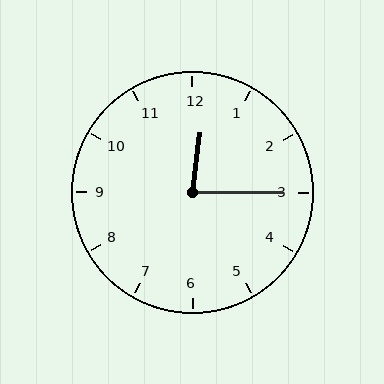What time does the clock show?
12:15.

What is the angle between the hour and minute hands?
Approximately 82 degrees.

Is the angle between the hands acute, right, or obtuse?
It is acute.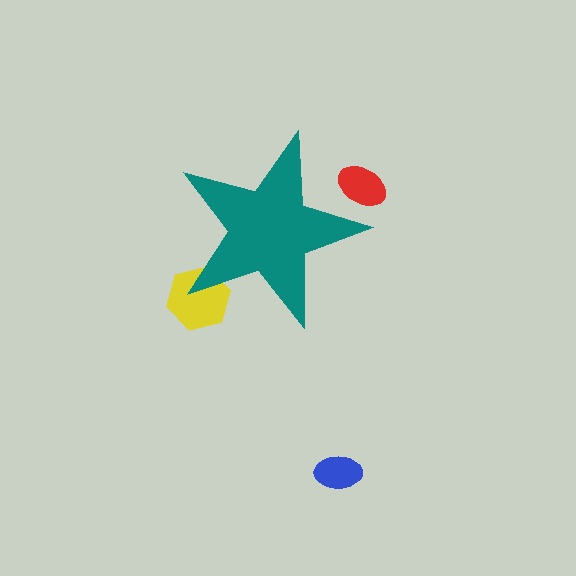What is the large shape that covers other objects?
A teal star.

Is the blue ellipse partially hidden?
No, the blue ellipse is fully visible.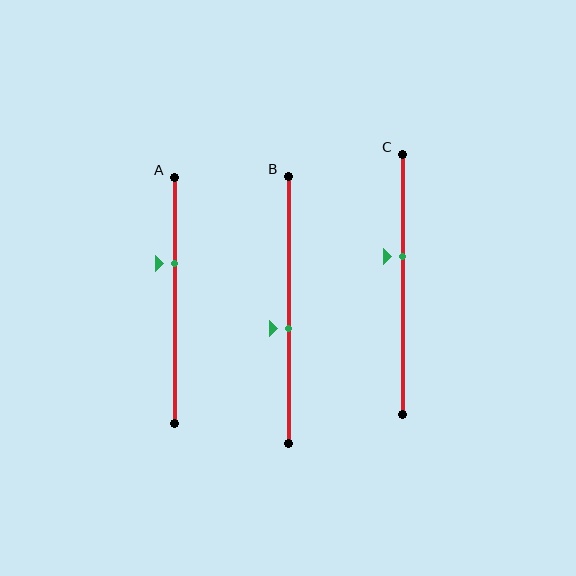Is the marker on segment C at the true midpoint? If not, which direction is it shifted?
No, the marker on segment C is shifted upward by about 11% of the segment length.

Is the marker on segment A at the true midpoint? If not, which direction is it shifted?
No, the marker on segment A is shifted upward by about 15% of the segment length.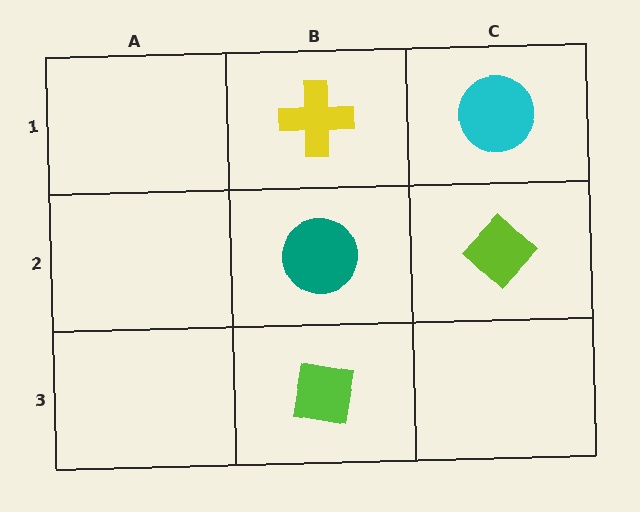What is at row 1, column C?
A cyan circle.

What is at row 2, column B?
A teal circle.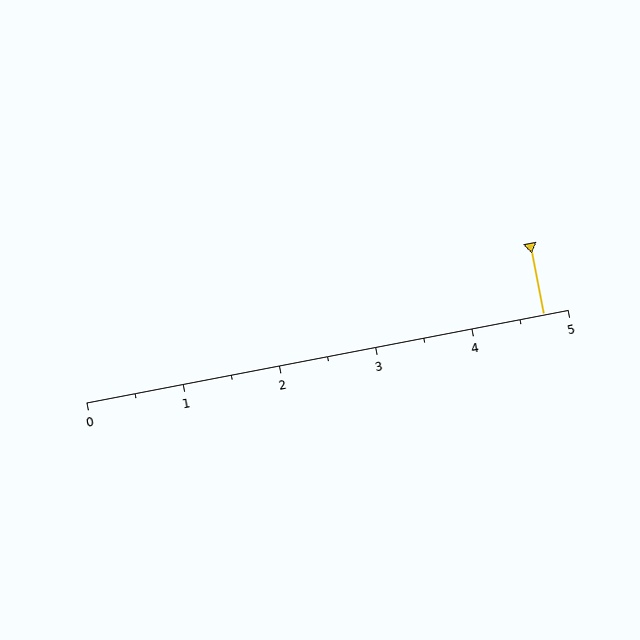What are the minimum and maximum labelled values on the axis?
The axis runs from 0 to 5.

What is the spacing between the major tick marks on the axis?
The major ticks are spaced 1 apart.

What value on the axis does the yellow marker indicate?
The marker indicates approximately 4.8.